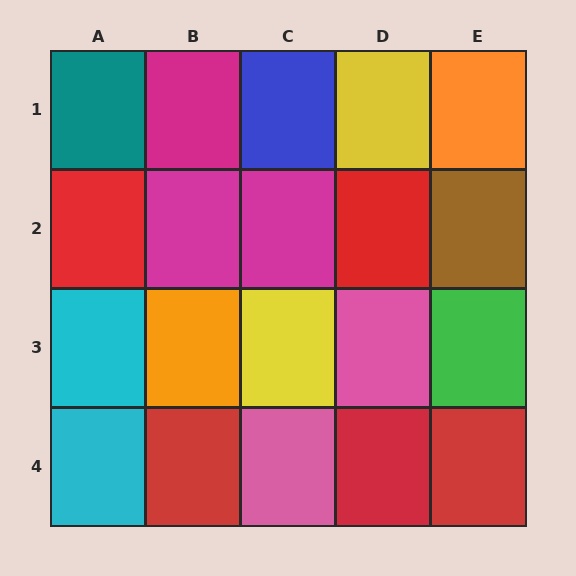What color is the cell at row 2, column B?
Magenta.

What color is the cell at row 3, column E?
Green.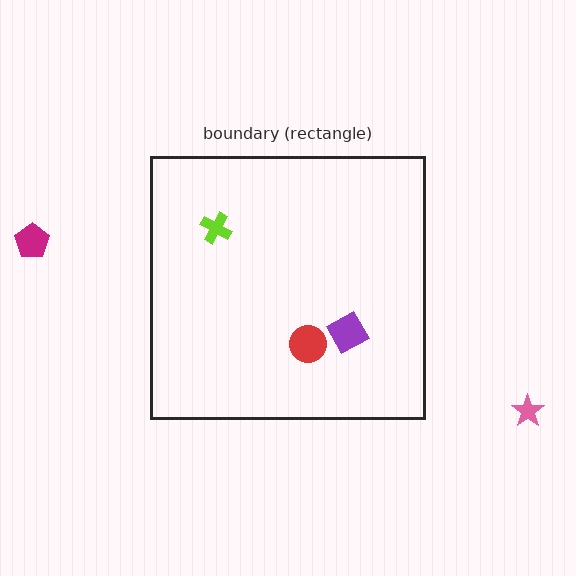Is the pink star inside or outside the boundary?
Outside.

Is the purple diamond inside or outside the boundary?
Inside.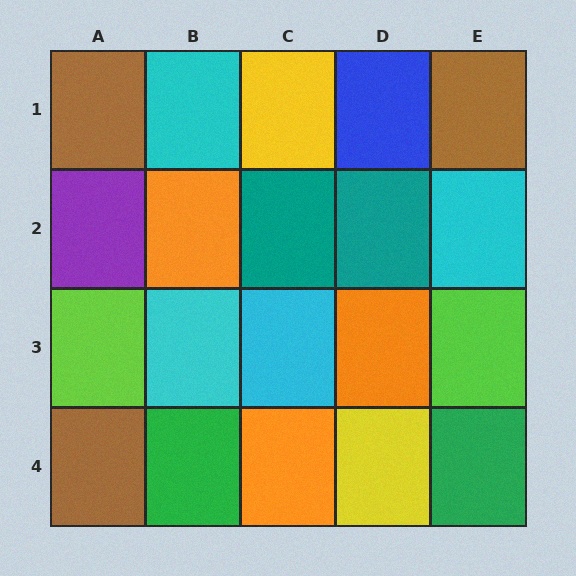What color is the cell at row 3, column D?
Orange.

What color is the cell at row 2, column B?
Orange.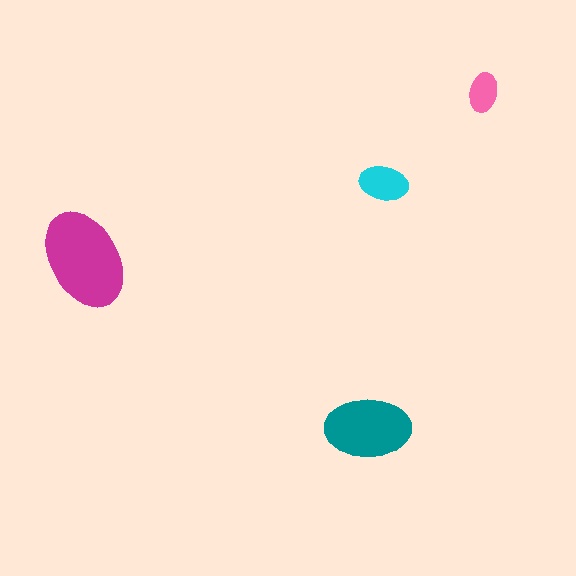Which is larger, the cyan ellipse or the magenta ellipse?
The magenta one.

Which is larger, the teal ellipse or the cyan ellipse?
The teal one.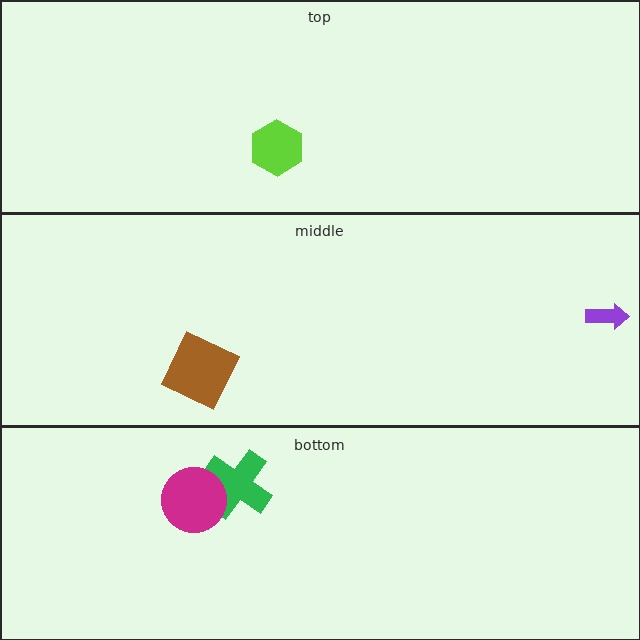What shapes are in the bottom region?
The green cross, the magenta circle.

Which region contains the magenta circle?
The bottom region.